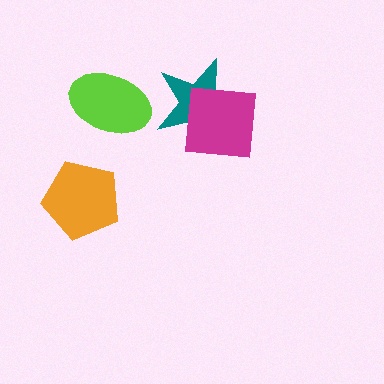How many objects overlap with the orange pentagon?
0 objects overlap with the orange pentagon.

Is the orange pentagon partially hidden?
No, no other shape covers it.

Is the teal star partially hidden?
Yes, it is partially covered by another shape.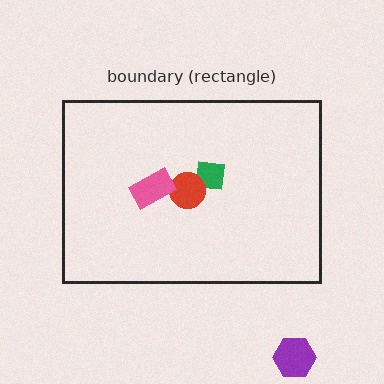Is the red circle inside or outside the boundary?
Inside.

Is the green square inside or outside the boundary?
Inside.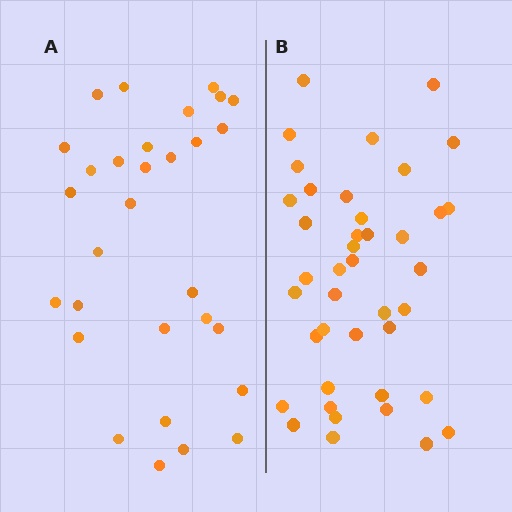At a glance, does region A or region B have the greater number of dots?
Region B (the right region) has more dots.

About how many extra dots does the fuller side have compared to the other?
Region B has roughly 12 or so more dots than region A.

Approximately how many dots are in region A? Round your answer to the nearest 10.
About 30 dots.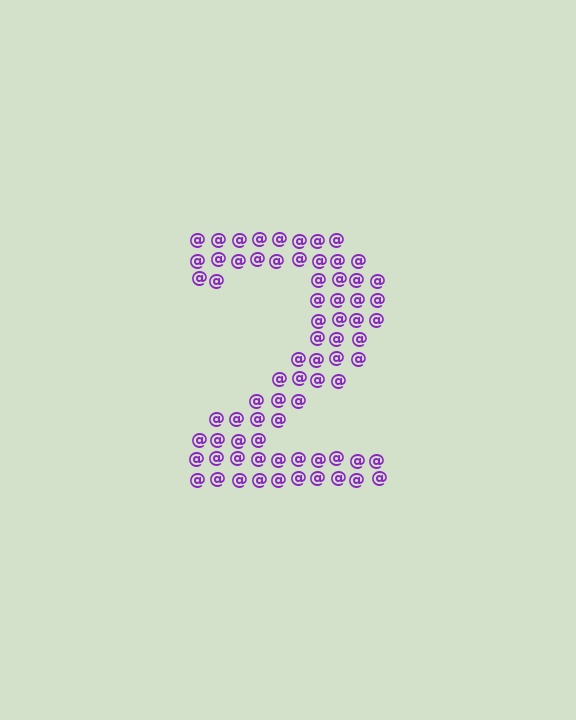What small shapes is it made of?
It is made of small at signs.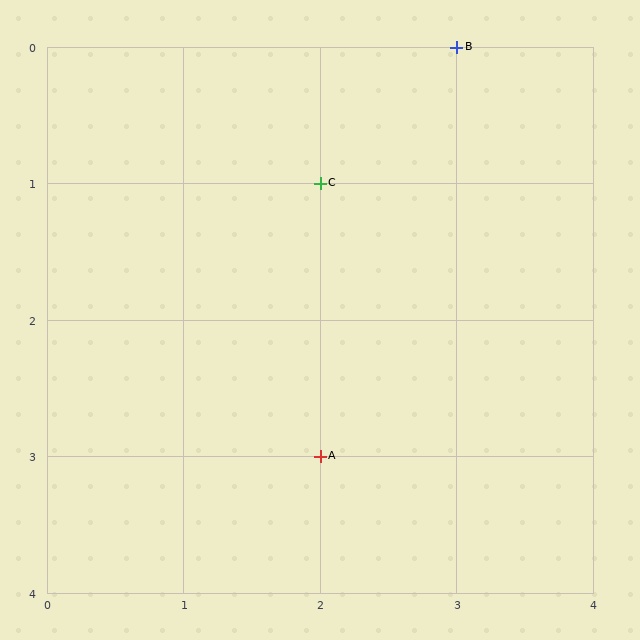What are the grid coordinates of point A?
Point A is at grid coordinates (2, 3).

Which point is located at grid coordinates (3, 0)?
Point B is at (3, 0).